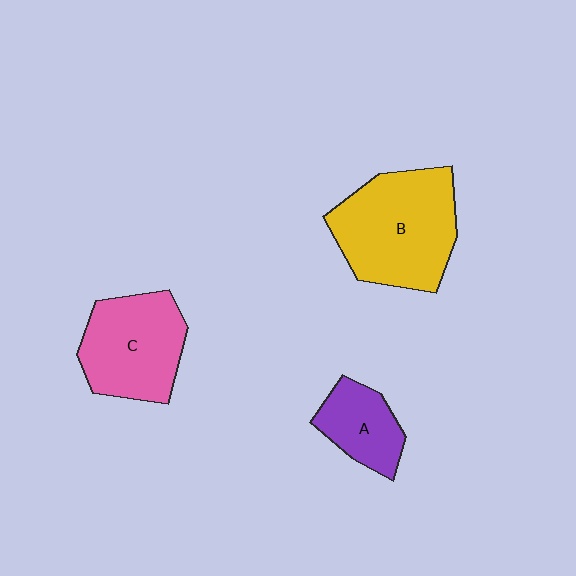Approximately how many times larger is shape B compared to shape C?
Approximately 1.3 times.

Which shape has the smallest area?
Shape A (purple).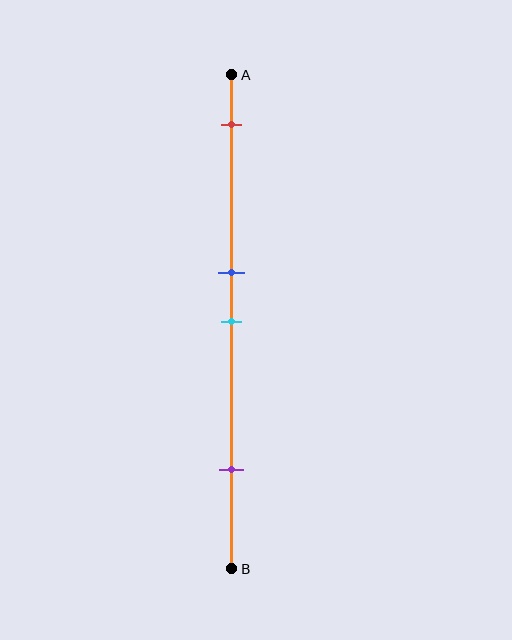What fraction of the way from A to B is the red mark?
The red mark is approximately 10% (0.1) of the way from A to B.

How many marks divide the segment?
There are 4 marks dividing the segment.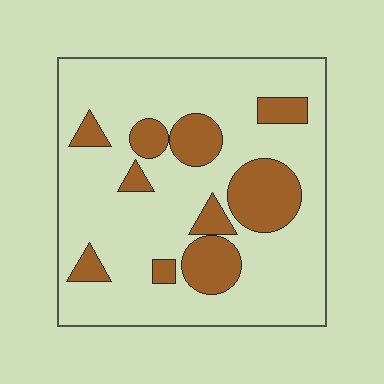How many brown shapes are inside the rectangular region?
10.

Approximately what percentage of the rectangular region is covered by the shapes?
Approximately 20%.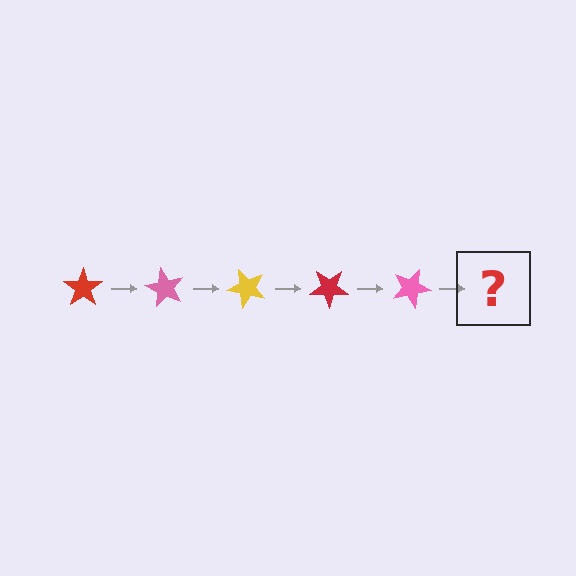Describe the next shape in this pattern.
It should be a yellow star, rotated 300 degrees from the start.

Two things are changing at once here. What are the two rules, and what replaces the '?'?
The two rules are that it rotates 60 degrees each step and the color cycles through red, pink, and yellow. The '?' should be a yellow star, rotated 300 degrees from the start.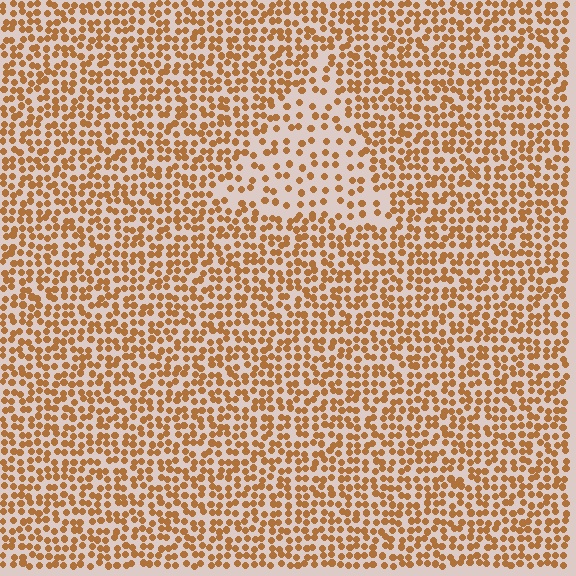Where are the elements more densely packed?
The elements are more densely packed outside the triangle boundary.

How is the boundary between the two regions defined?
The boundary is defined by a change in element density (approximately 2.0x ratio). All elements are the same color, size, and shape.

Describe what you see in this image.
The image contains small brown elements arranged at two different densities. A triangle-shaped region is visible where the elements are less densely packed than the surrounding area.